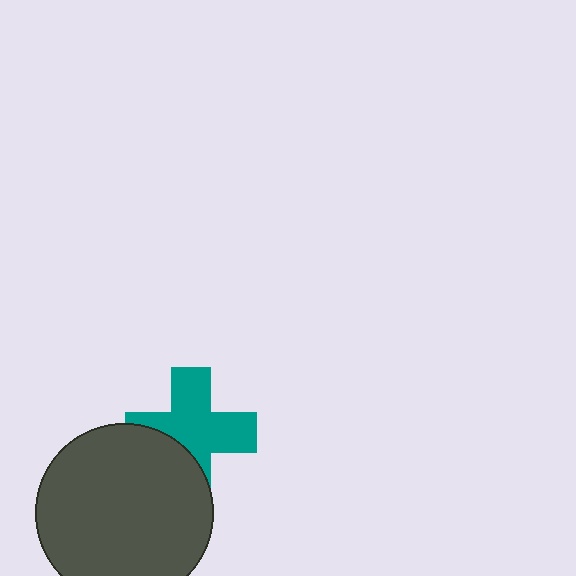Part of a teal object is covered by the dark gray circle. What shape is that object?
It is a cross.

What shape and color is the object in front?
The object in front is a dark gray circle.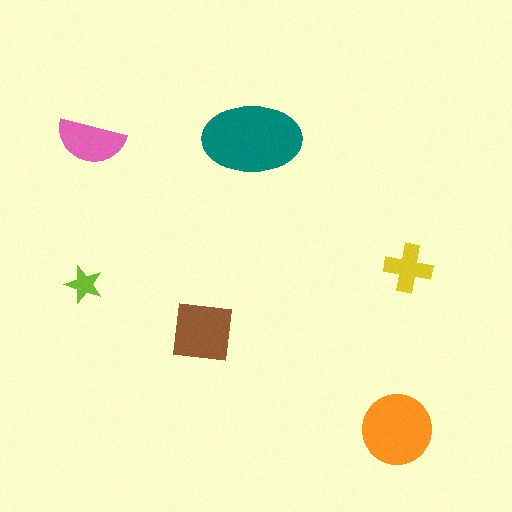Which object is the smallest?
The lime star.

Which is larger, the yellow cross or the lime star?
The yellow cross.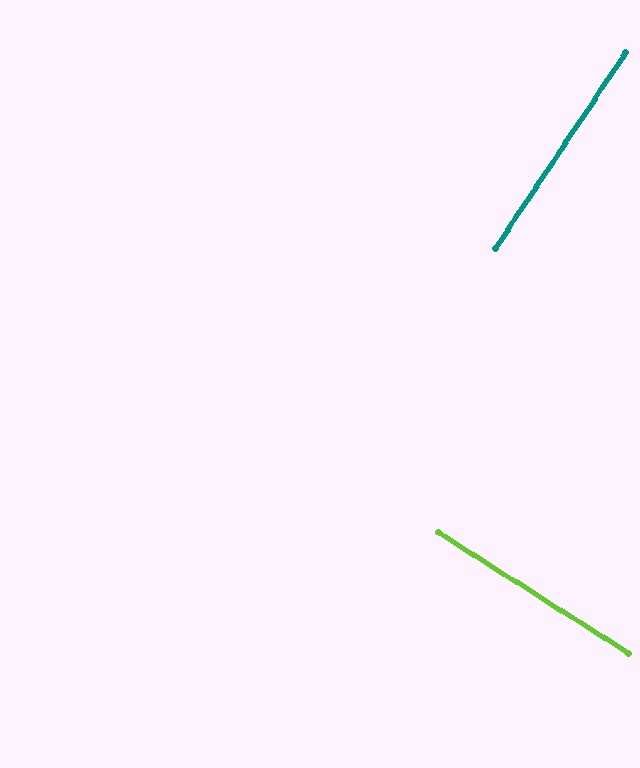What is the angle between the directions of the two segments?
Approximately 89 degrees.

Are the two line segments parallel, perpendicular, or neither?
Perpendicular — they meet at approximately 89°.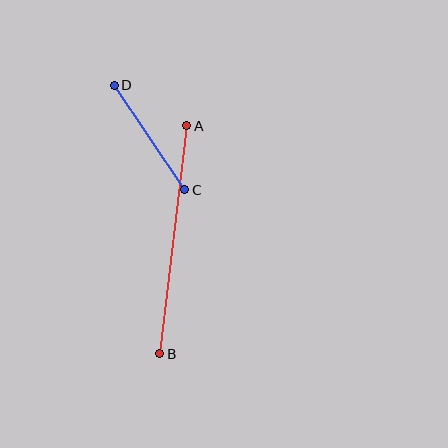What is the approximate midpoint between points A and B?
The midpoint is at approximately (173, 240) pixels.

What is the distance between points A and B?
The distance is approximately 229 pixels.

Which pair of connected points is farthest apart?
Points A and B are farthest apart.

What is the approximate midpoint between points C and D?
The midpoint is at approximately (149, 138) pixels.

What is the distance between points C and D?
The distance is approximately 126 pixels.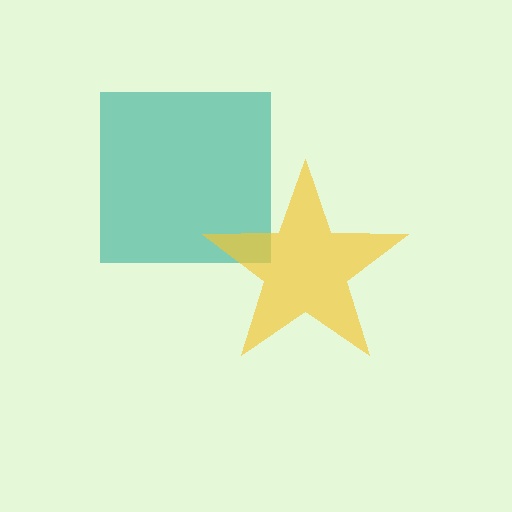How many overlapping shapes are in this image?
There are 2 overlapping shapes in the image.